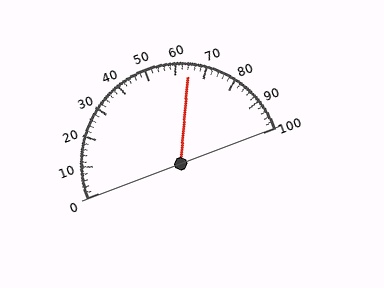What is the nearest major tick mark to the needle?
The nearest major tick mark is 60.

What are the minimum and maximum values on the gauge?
The gauge ranges from 0 to 100.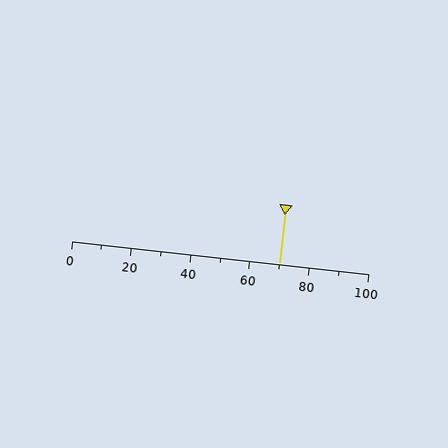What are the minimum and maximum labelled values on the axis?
The axis runs from 0 to 100.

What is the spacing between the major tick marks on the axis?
The major ticks are spaced 20 apart.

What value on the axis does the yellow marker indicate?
The marker indicates approximately 70.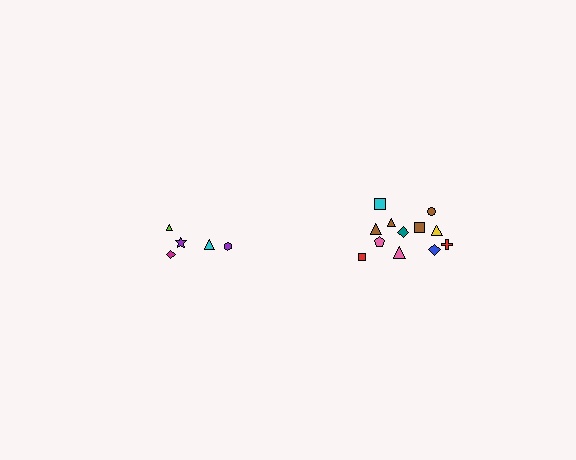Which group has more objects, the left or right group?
The right group.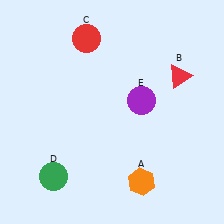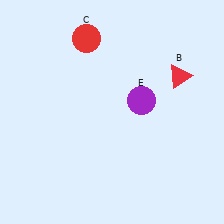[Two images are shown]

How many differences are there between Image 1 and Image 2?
There are 2 differences between the two images.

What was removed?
The orange hexagon (A), the green circle (D) were removed in Image 2.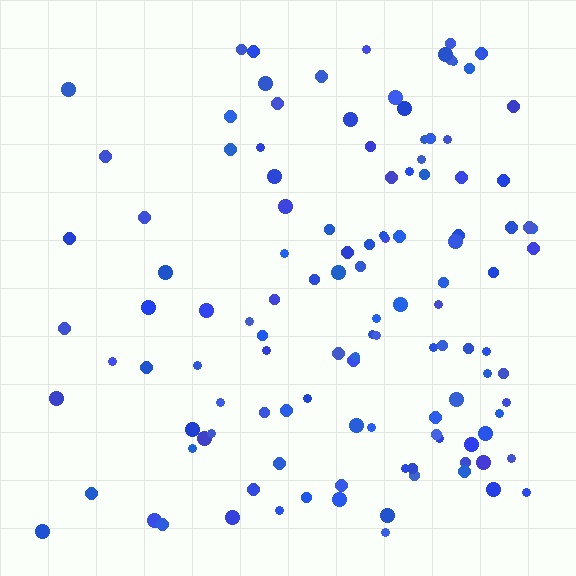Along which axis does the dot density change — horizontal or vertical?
Horizontal.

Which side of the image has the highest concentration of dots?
The right.